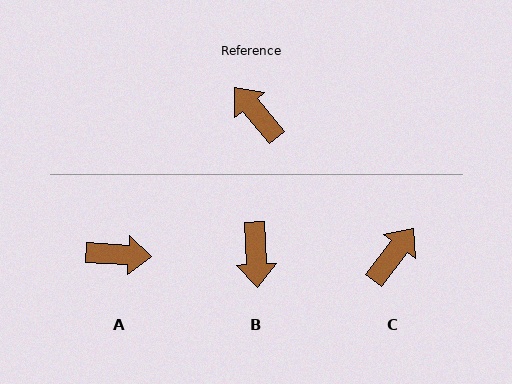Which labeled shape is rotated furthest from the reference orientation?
B, about 142 degrees away.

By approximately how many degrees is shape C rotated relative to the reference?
Approximately 77 degrees clockwise.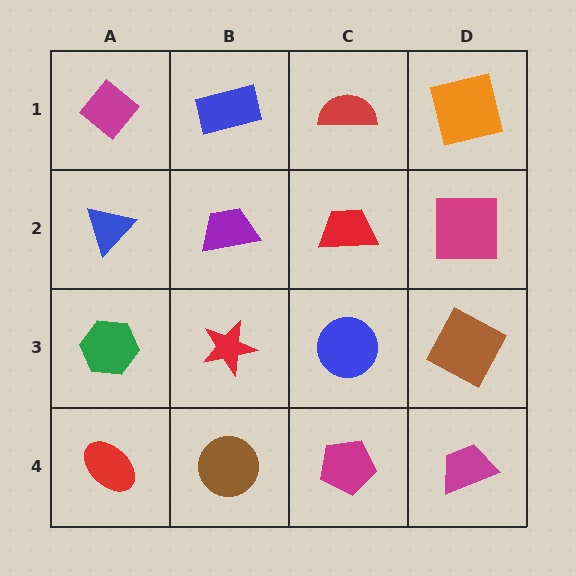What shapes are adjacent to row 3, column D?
A magenta square (row 2, column D), a magenta trapezoid (row 4, column D), a blue circle (row 3, column C).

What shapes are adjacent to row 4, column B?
A red star (row 3, column B), a red ellipse (row 4, column A), a magenta pentagon (row 4, column C).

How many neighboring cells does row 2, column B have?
4.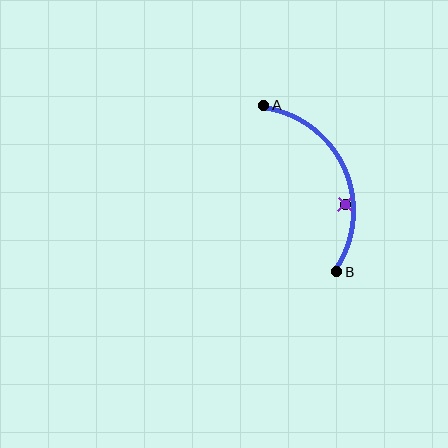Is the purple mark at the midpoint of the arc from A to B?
No — the purple mark does not lie on the arc at all. It sits slightly inside the curve.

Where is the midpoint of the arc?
The arc midpoint is the point on the curve farthest from the straight line joining A and B. It sits to the right of that line.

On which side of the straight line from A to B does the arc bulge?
The arc bulges to the right of the straight line connecting A and B.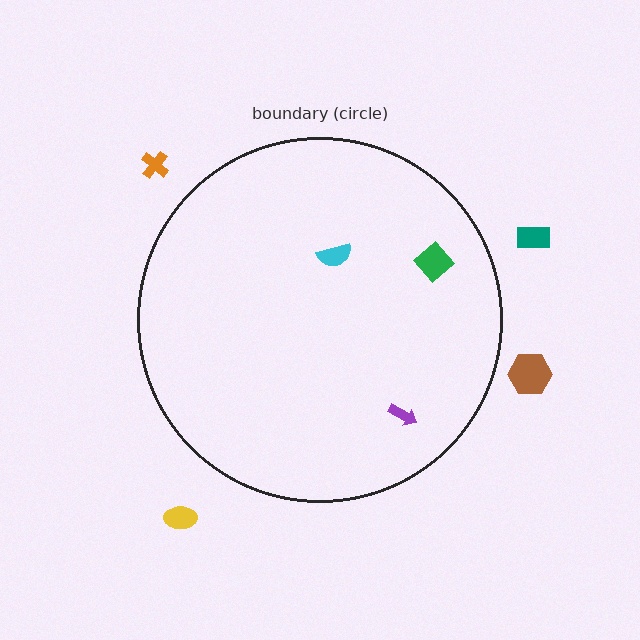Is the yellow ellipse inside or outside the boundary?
Outside.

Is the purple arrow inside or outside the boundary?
Inside.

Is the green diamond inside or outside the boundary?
Inside.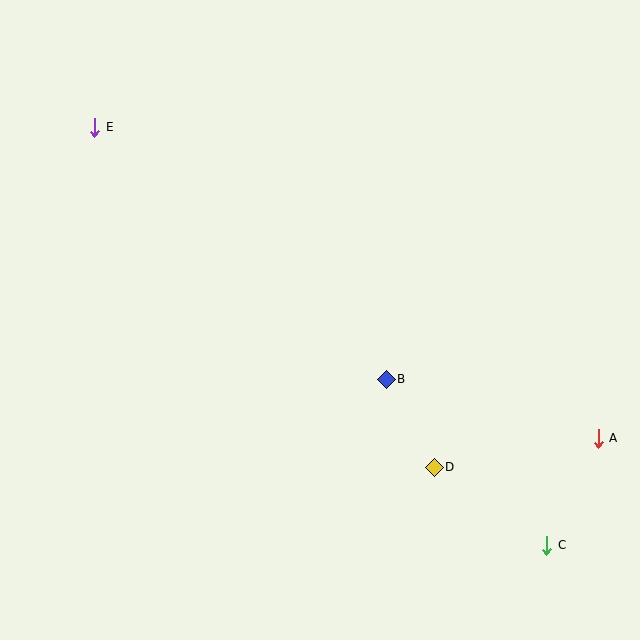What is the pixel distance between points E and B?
The distance between E and B is 385 pixels.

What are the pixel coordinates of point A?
Point A is at (598, 438).